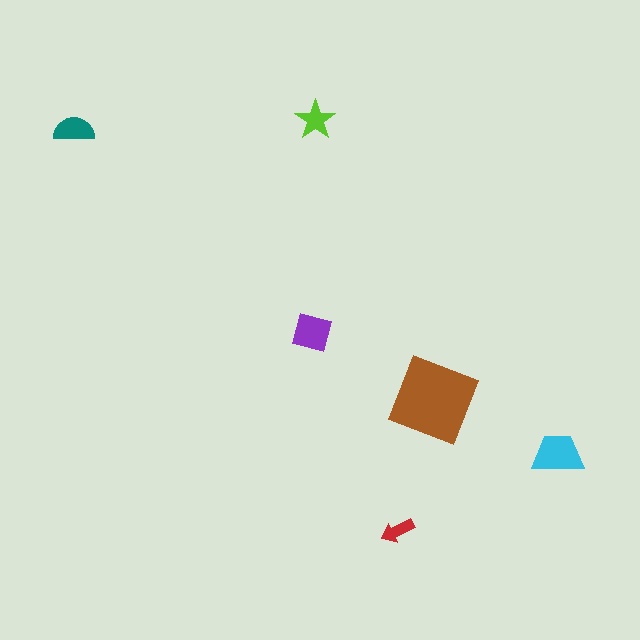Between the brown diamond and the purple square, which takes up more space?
The brown diamond.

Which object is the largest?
The brown diamond.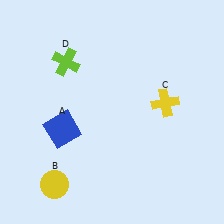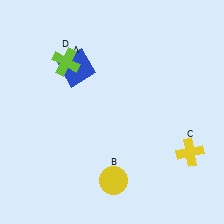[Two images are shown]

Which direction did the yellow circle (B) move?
The yellow circle (B) moved right.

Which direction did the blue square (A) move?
The blue square (A) moved up.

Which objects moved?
The objects that moved are: the blue square (A), the yellow circle (B), the yellow cross (C).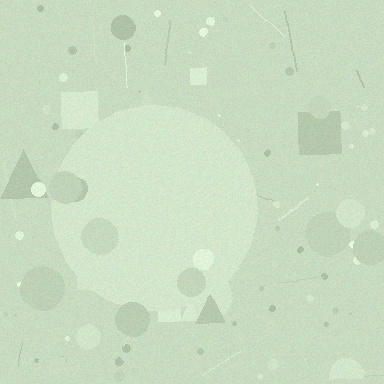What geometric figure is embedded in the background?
A circle is embedded in the background.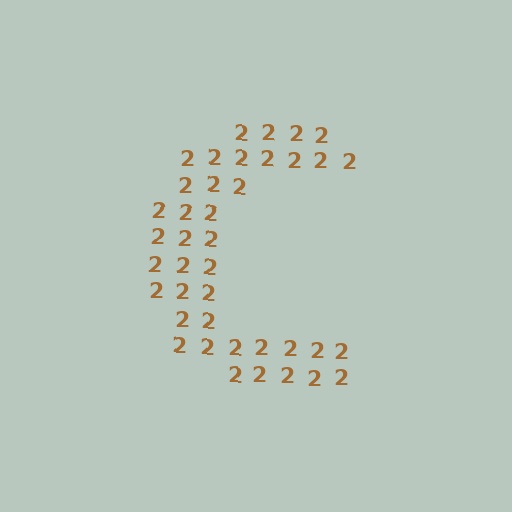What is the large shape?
The large shape is the letter C.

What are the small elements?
The small elements are digit 2's.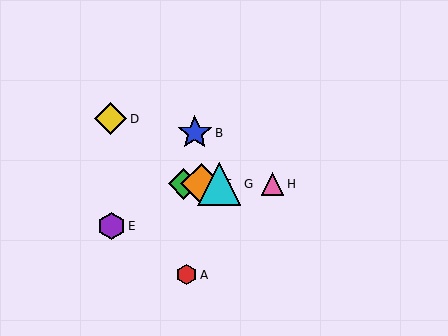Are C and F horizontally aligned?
Yes, both are at y≈184.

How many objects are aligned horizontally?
4 objects (C, F, G, H) are aligned horizontally.